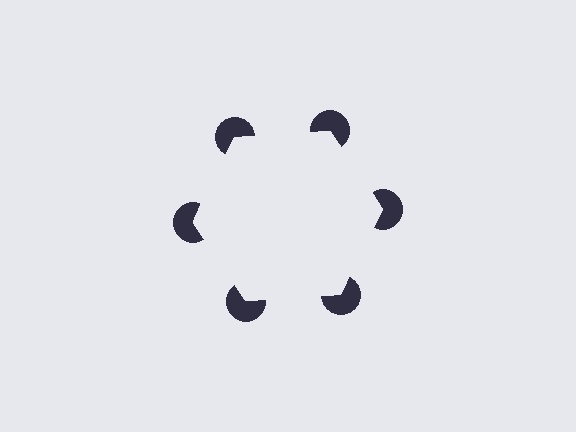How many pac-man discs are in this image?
There are 6 — one at each vertex of the illusory hexagon.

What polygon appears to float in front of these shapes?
An illusory hexagon — its edges are inferred from the aligned wedge cuts in the pac-man discs, not physically drawn.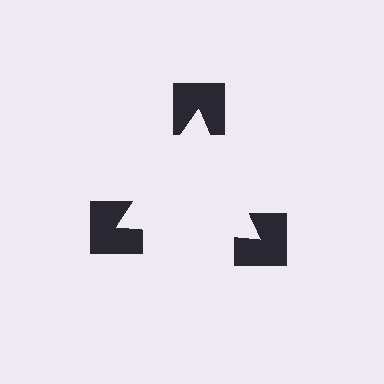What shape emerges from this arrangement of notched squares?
An illusory triangle — its edges are inferred from the aligned wedge cuts in the notched squares, not physically drawn.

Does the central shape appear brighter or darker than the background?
It typically appears slightly brighter than the background, even though no actual brightness change is drawn.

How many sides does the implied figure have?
3 sides.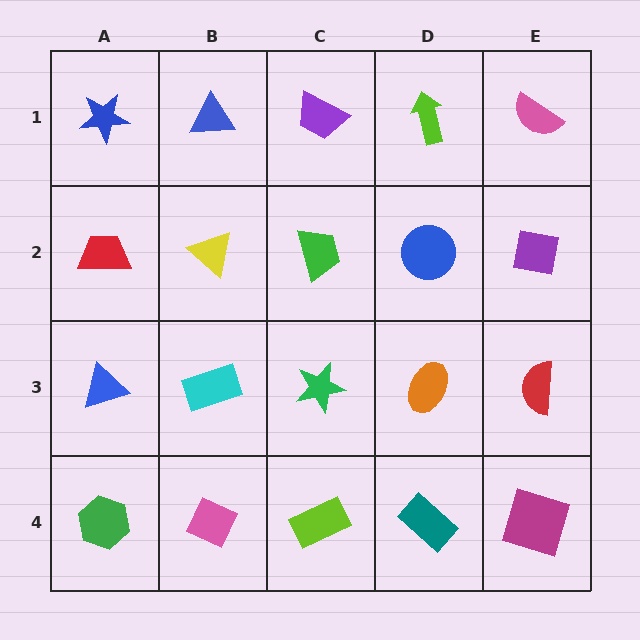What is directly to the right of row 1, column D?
A pink semicircle.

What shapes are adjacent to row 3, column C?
A green trapezoid (row 2, column C), a lime rectangle (row 4, column C), a cyan rectangle (row 3, column B), an orange ellipse (row 3, column D).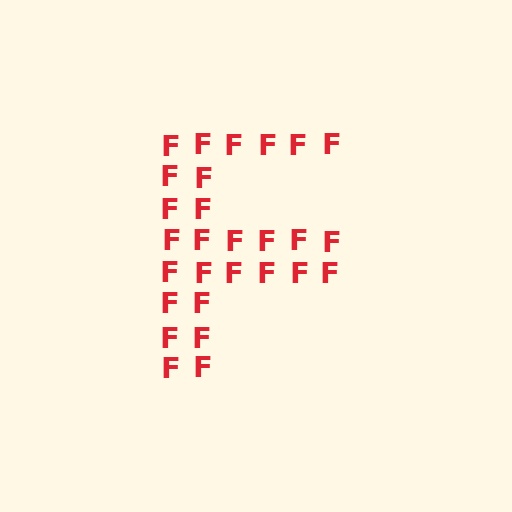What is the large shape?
The large shape is the letter F.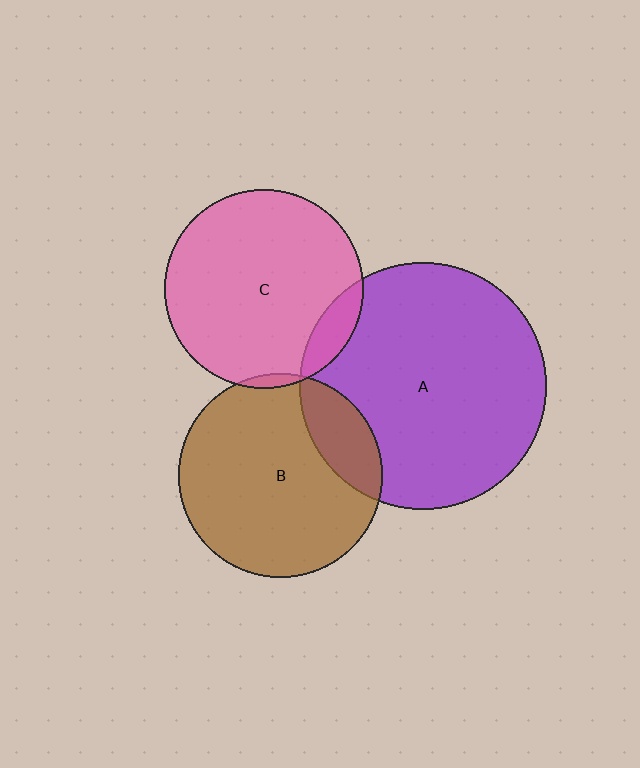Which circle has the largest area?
Circle A (purple).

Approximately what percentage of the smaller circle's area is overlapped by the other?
Approximately 20%.